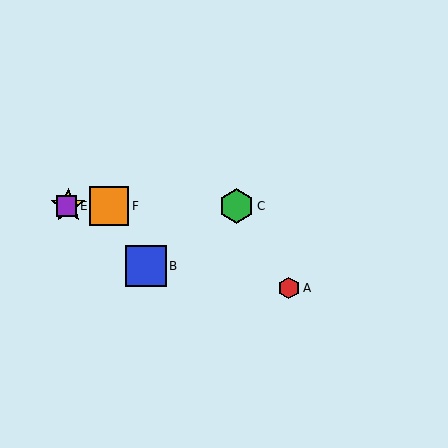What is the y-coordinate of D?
Object D is at y≈206.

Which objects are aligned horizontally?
Objects C, D, E, F are aligned horizontally.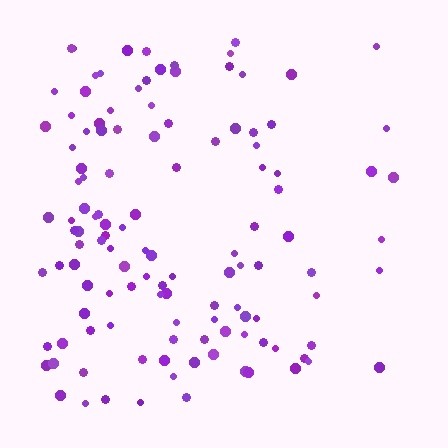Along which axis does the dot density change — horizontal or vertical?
Horizontal.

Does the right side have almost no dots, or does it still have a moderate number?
Still a moderate number, just noticeably fewer than the left.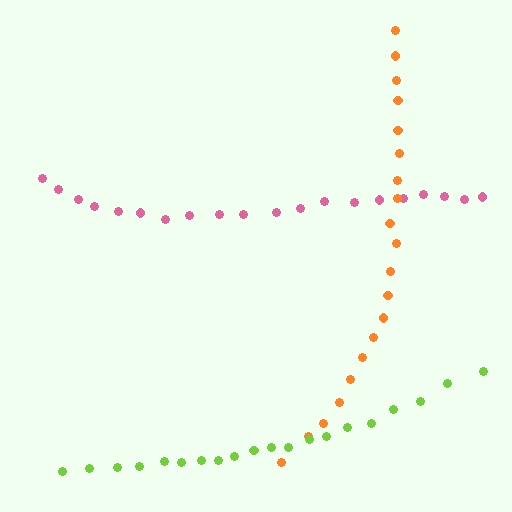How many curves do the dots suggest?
There are 3 distinct paths.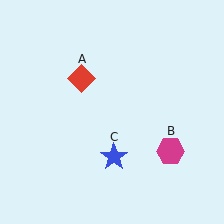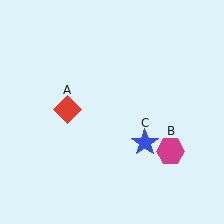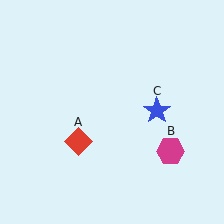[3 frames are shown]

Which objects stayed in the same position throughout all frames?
Magenta hexagon (object B) remained stationary.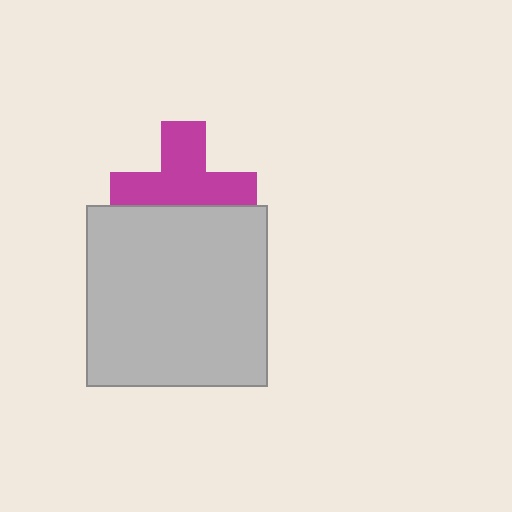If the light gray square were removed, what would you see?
You would see the complete magenta cross.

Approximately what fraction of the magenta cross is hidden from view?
Roughly 35% of the magenta cross is hidden behind the light gray square.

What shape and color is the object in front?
The object in front is a light gray square.